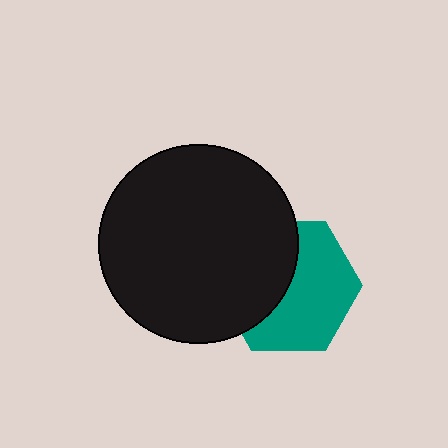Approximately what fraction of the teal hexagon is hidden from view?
Roughly 43% of the teal hexagon is hidden behind the black circle.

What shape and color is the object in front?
The object in front is a black circle.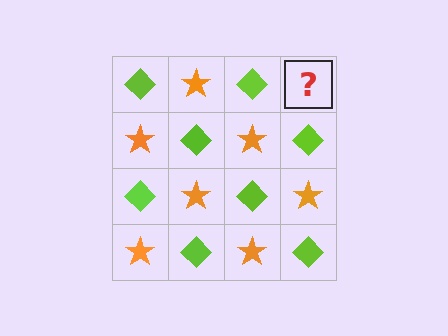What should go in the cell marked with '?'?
The missing cell should contain an orange star.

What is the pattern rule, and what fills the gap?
The rule is that it alternates lime diamond and orange star in a checkerboard pattern. The gap should be filled with an orange star.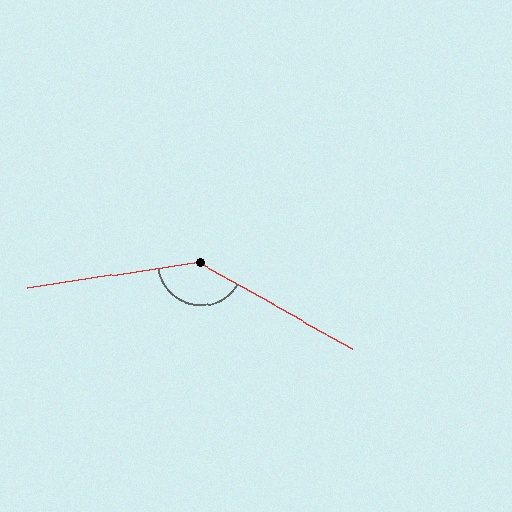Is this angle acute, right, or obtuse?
It is obtuse.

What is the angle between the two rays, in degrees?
Approximately 142 degrees.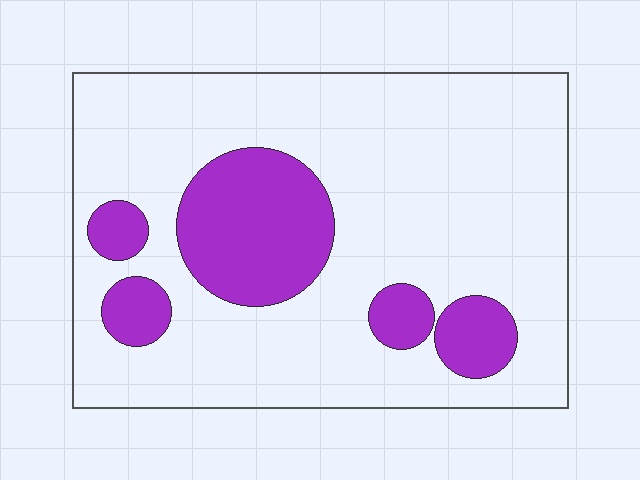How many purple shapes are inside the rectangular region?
5.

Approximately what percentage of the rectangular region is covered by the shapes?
Approximately 20%.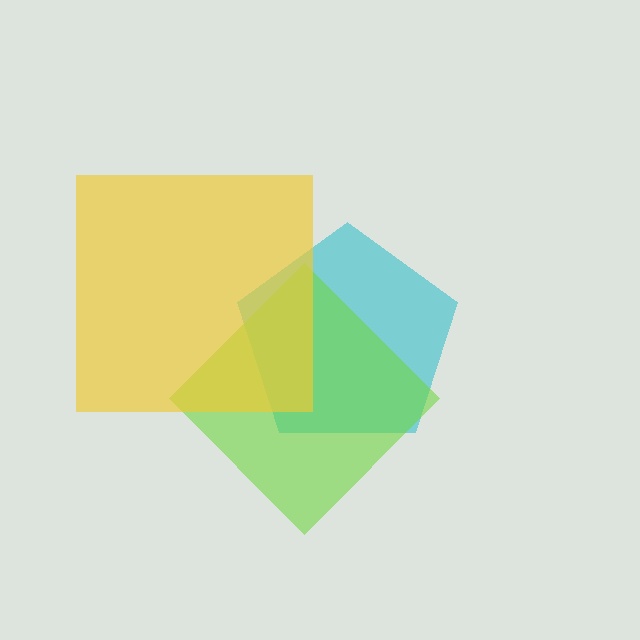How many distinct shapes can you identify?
There are 3 distinct shapes: a cyan pentagon, a lime diamond, a yellow square.